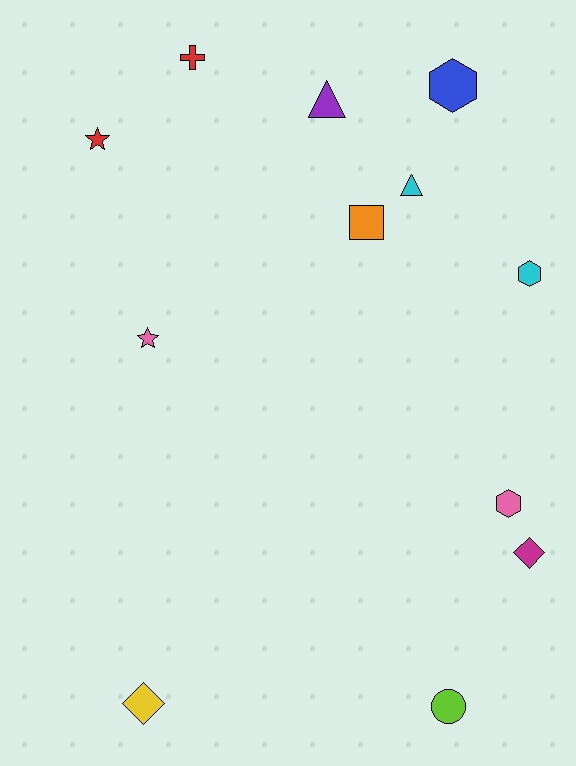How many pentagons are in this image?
There are no pentagons.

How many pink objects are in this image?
There are 2 pink objects.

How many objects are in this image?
There are 12 objects.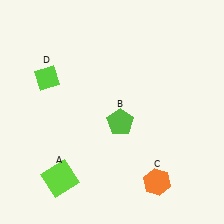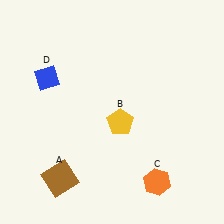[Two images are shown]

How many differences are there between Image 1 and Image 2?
There are 3 differences between the two images.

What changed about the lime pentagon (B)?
In Image 1, B is lime. In Image 2, it changed to yellow.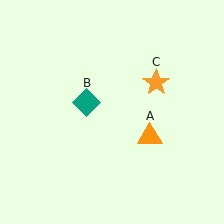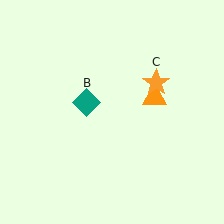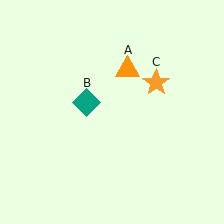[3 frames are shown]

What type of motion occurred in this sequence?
The orange triangle (object A) rotated counterclockwise around the center of the scene.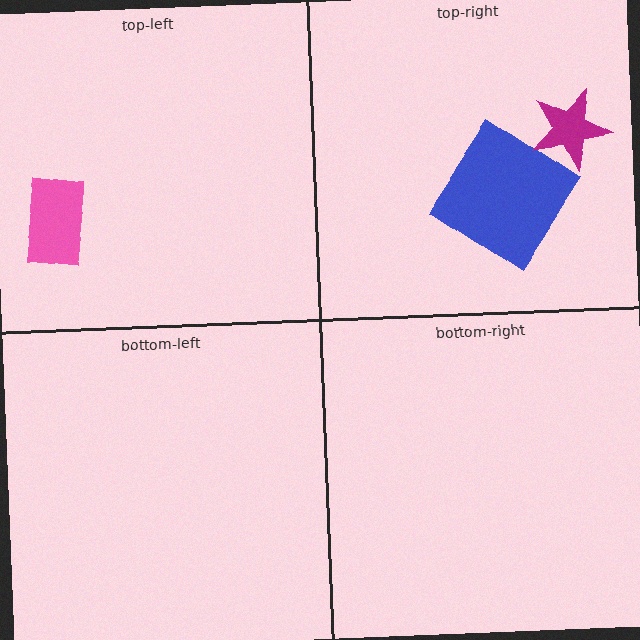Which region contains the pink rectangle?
The top-left region.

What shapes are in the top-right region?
The blue diamond, the magenta star.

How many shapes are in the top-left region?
1.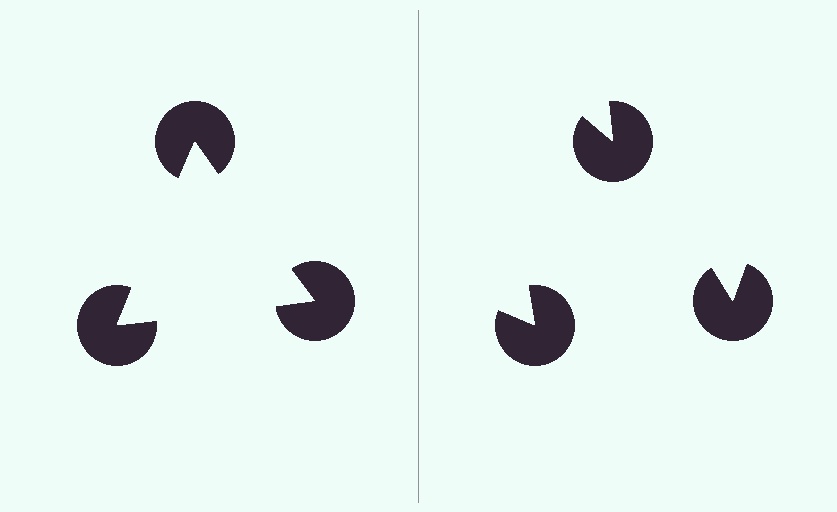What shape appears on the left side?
An illusory triangle.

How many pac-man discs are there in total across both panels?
6 — 3 on each side.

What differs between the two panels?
The pac-man discs are positioned identically on both sides; only the wedge orientations differ. On the left they align to a triangle; on the right they are misaligned.